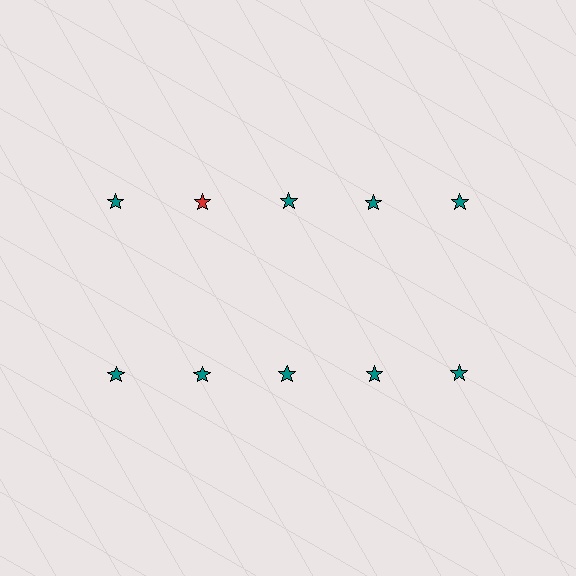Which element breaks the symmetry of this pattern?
The red star in the top row, second from left column breaks the symmetry. All other shapes are teal stars.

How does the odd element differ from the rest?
It has a different color: red instead of teal.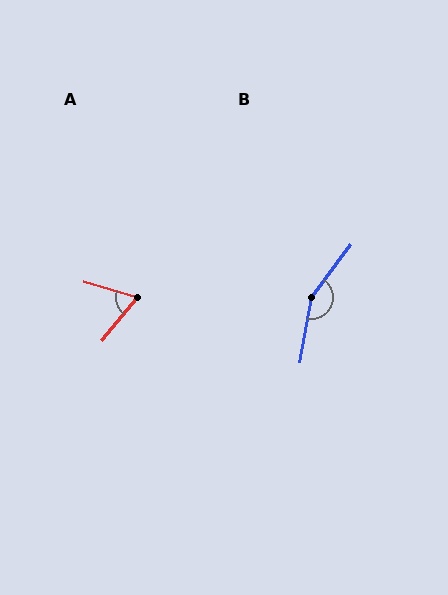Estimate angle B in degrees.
Approximately 153 degrees.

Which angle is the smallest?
A, at approximately 67 degrees.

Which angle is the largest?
B, at approximately 153 degrees.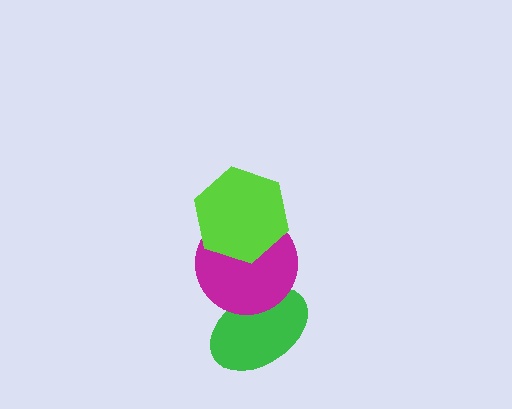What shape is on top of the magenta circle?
The lime hexagon is on top of the magenta circle.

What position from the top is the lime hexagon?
The lime hexagon is 1st from the top.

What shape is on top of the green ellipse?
The magenta circle is on top of the green ellipse.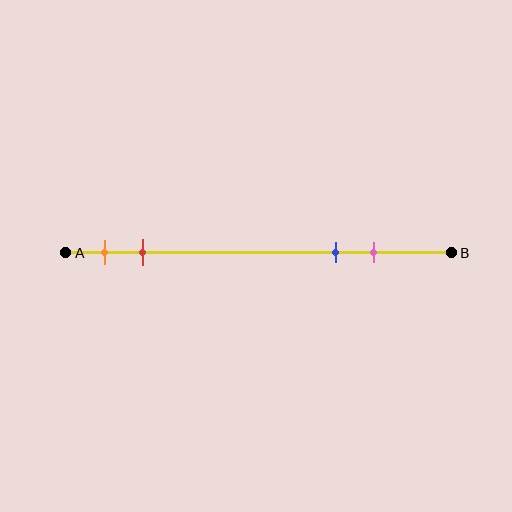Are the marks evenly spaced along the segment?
No, the marks are not evenly spaced.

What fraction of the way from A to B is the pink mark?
The pink mark is approximately 80% (0.8) of the way from A to B.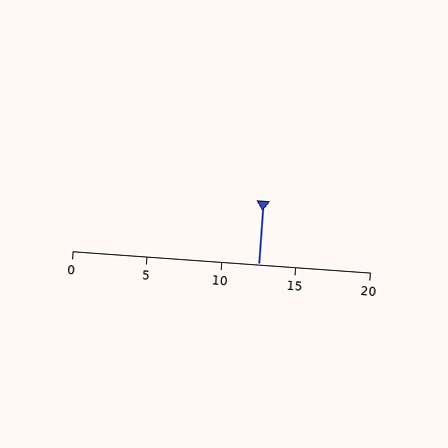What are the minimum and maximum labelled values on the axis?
The axis runs from 0 to 20.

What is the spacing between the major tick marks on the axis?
The major ticks are spaced 5 apart.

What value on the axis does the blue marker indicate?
The marker indicates approximately 12.5.